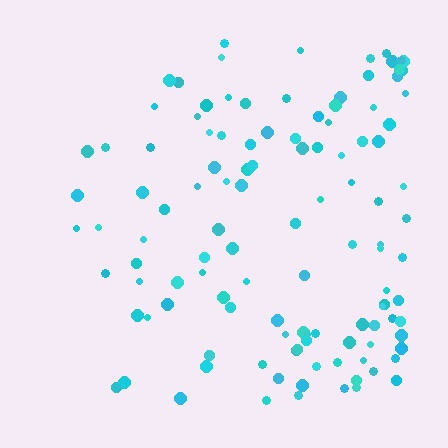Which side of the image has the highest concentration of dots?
The right.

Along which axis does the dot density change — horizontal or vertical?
Horizontal.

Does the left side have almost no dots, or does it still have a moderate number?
Still a moderate number, just noticeably fewer than the right.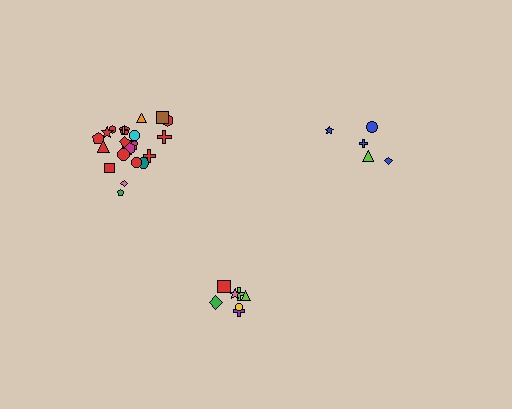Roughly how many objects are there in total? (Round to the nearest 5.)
Roughly 35 objects in total.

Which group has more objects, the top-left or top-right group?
The top-left group.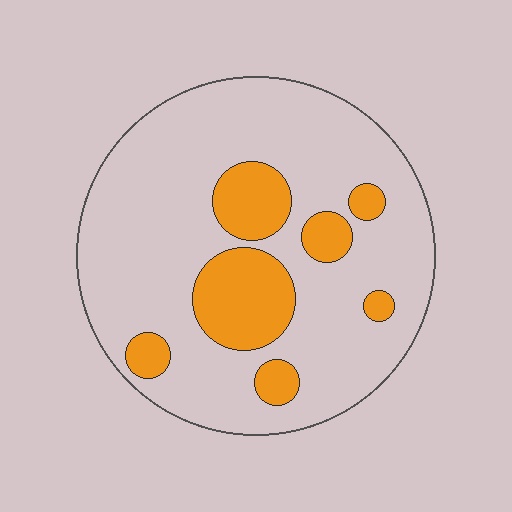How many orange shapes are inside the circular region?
7.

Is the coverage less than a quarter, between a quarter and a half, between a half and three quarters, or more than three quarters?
Less than a quarter.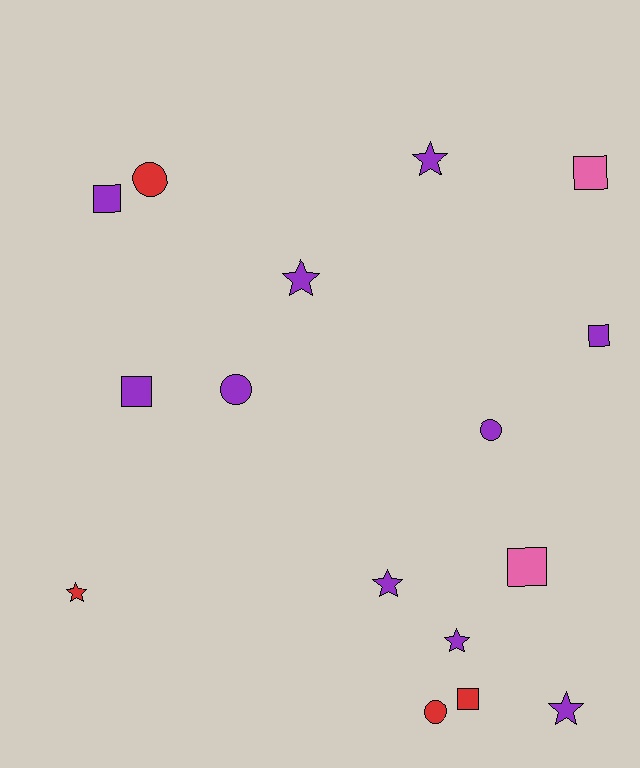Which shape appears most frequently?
Square, with 6 objects.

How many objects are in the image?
There are 16 objects.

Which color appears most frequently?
Purple, with 10 objects.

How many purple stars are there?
There are 5 purple stars.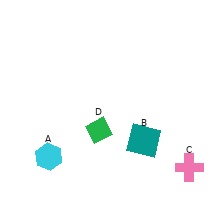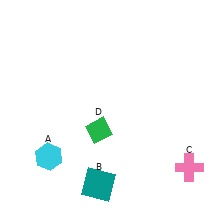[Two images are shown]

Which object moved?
The teal square (B) moved left.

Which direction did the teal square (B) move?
The teal square (B) moved left.